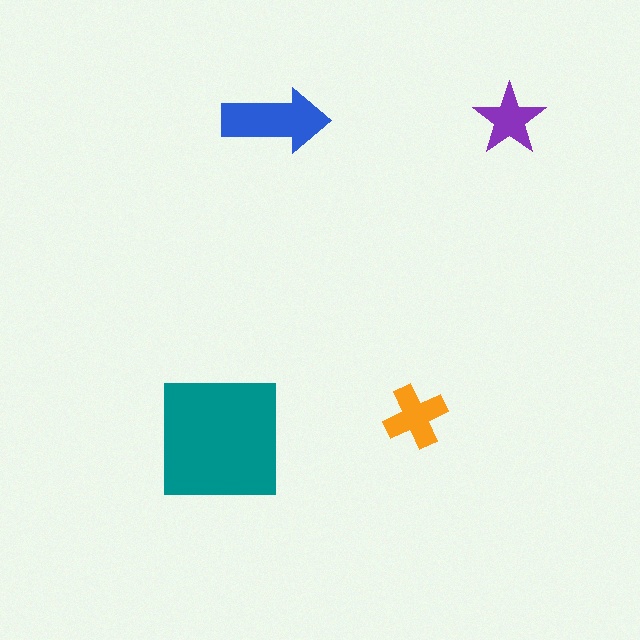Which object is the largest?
The teal square.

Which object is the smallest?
The purple star.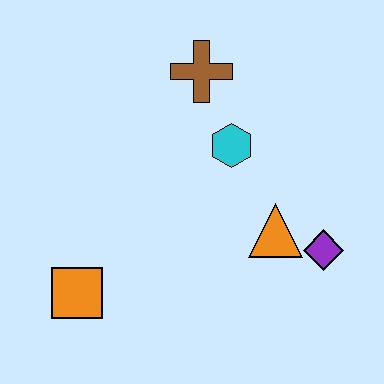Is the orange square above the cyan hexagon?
No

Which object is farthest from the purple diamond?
The orange square is farthest from the purple diamond.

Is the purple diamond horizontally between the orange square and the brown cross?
No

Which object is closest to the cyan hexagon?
The brown cross is closest to the cyan hexagon.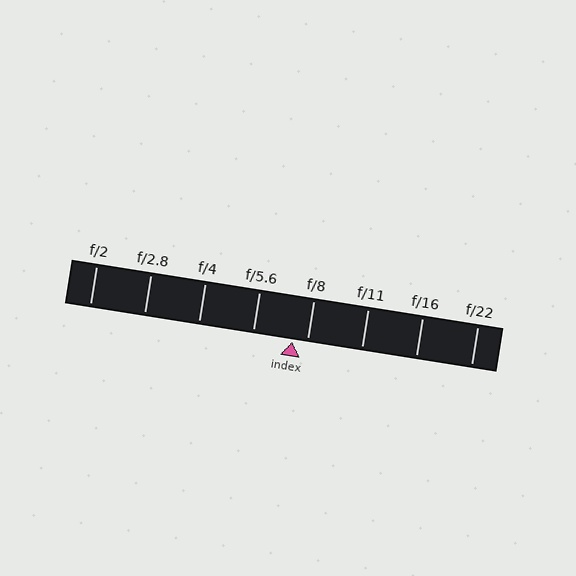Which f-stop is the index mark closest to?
The index mark is closest to f/8.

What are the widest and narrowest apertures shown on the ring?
The widest aperture shown is f/2 and the narrowest is f/22.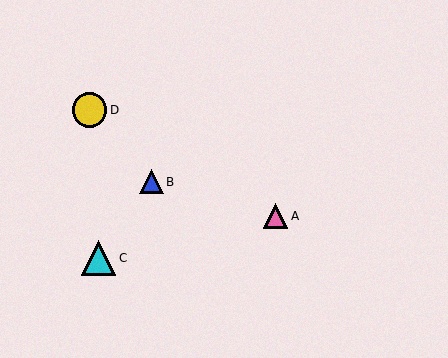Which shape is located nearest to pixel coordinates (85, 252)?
The cyan triangle (labeled C) at (99, 258) is nearest to that location.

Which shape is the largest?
The cyan triangle (labeled C) is the largest.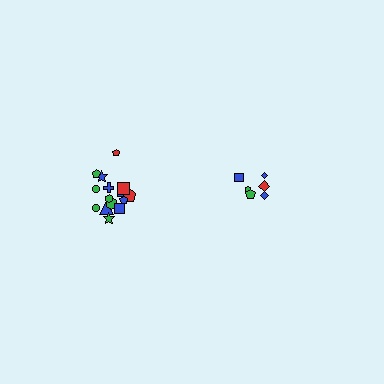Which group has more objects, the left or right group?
The left group.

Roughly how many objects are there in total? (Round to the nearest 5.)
Roughly 20 objects in total.